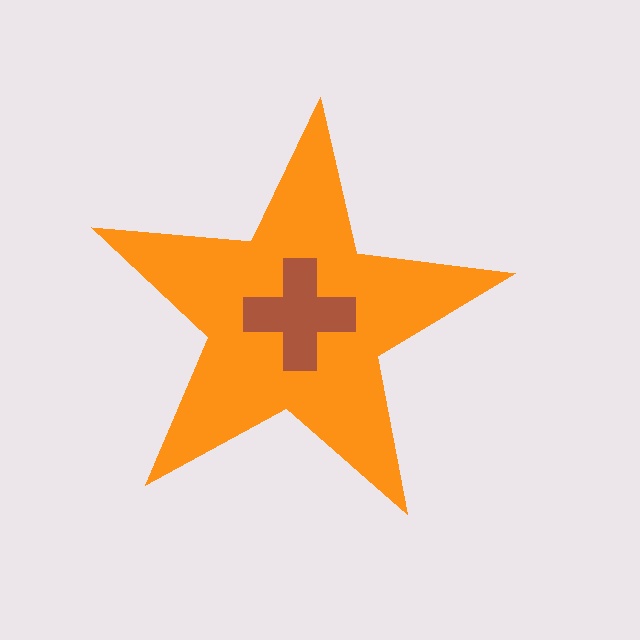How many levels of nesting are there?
2.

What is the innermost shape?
The brown cross.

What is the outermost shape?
The orange star.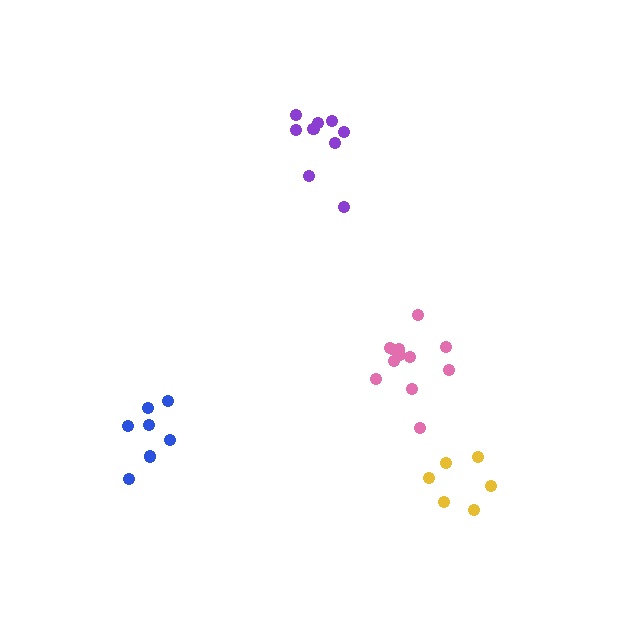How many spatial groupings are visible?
There are 4 spatial groupings.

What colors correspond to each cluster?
The clusters are colored: blue, yellow, purple, pink.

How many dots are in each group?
Group 1: 7 dots, Group 2: 6 dots, Group 3: 9 dots, Group 4: 12 dots (34 total).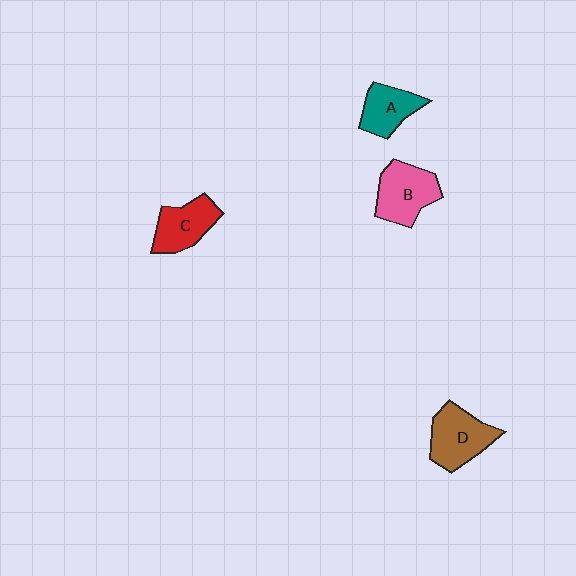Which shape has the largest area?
Shape D (brown).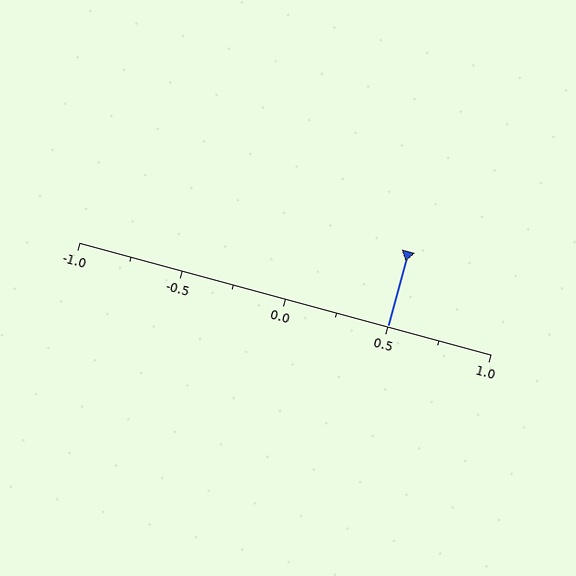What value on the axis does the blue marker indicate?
The marker indicates approximately 0.5.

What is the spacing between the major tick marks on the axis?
The major ticks are spaced 0.5 apart.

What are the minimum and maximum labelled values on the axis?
The axis runs from -1.0 to 1.0.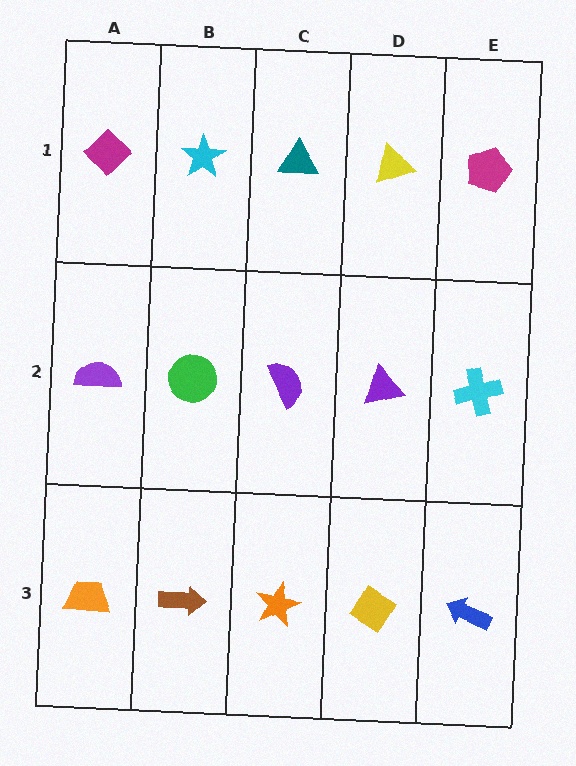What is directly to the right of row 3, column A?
A brown arrow.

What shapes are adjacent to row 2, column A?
A magenta diamond (row 1, column A), an orange trapezoid (row 3, column A), a green circle (row 2, column B).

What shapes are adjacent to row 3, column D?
A purple triangle (row 2, column D), an orange star (row 3, column C), a blue arrow (row 3, column E).